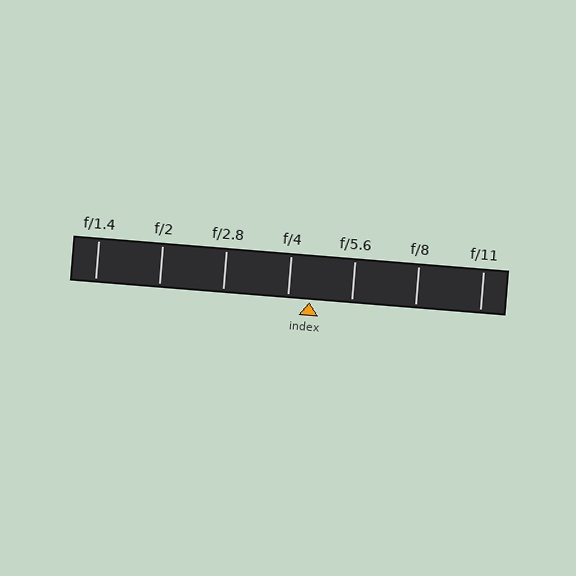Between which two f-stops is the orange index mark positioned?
The index mark is between f/4 and f/5.6.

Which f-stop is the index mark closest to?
The index mark is closest to f/4.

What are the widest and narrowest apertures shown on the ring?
The widest aperture shown is f/1.4 and the narrowest is f/11.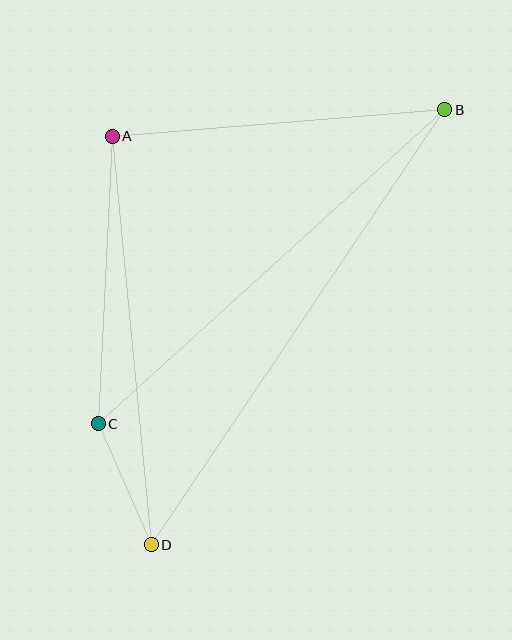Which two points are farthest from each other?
Points B and D are farthest from each other.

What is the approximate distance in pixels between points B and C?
The distance between B and C is approximately 468 pixels.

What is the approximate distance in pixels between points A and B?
The distance between A and B is approximately 333 pixels.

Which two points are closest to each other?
Points C and D are closest to each other.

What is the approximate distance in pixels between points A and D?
The distance between A and D is approximately 410 pixels.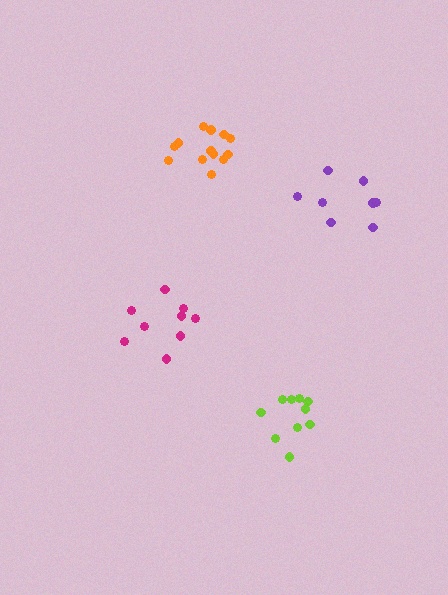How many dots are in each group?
Group 1: 13 dots, Group 2: 10 dots, Group 3: 8 dots, Group 4: 9 dots (40 total).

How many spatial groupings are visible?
There are 4 spatial groupings.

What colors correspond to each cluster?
The clusters are colored: orange, lime, purple, magenta.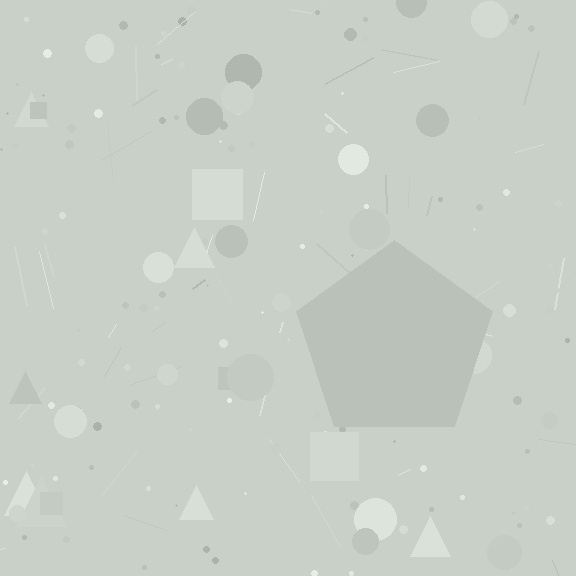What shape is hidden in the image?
A pentagon is hidden in the image.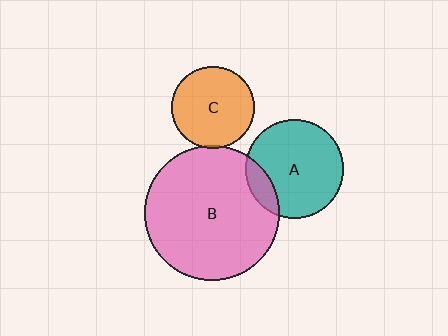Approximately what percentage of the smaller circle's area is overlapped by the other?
Approximately 5%.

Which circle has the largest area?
Circle B (pink).